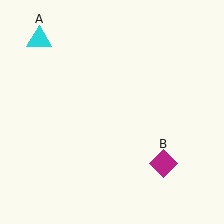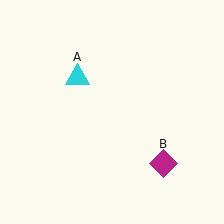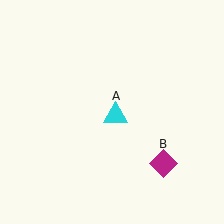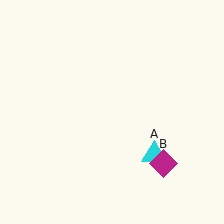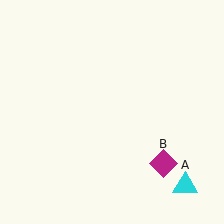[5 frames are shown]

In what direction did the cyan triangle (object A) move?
The cyan triangle (object A) moved down and to the right.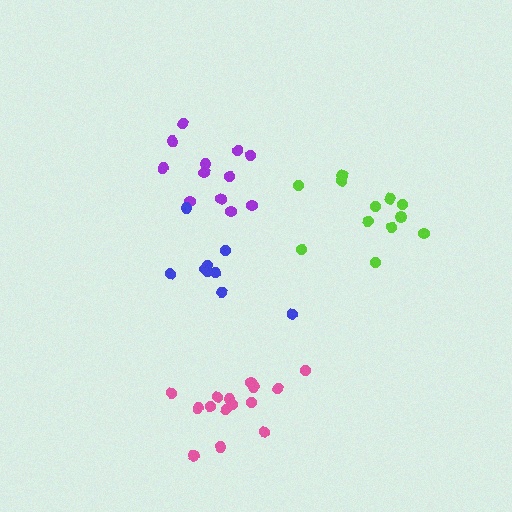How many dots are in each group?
Group 1: 12 dots, Group 2: 12 dots, Group 3: 15 dots, Group 4: 9 dots (48 total).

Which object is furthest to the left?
The purple cluster is leftmost.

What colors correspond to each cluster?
The clusters are colored: lime, purple, pink, blue.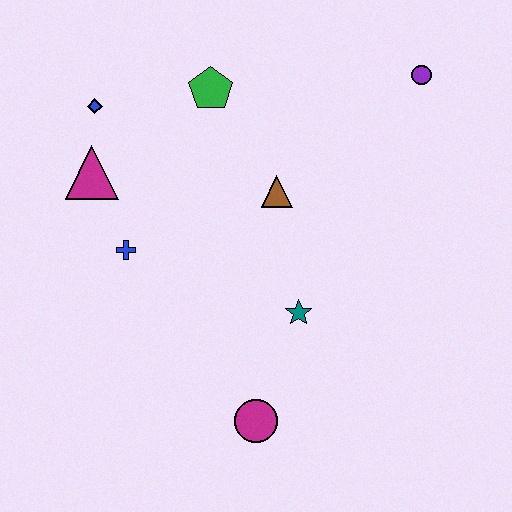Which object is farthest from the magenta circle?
The purple circle is farthest from the magenta circle.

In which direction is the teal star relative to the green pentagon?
The teal star is below the green pentagon.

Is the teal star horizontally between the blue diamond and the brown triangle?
No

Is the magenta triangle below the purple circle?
Yes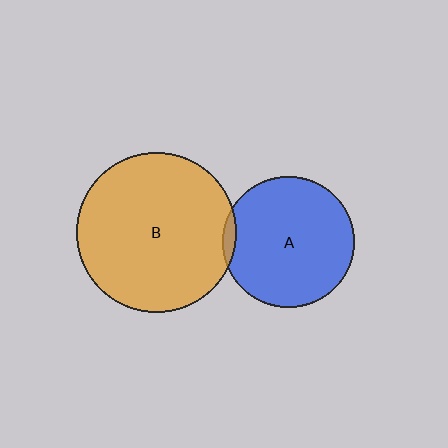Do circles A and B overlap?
Yes.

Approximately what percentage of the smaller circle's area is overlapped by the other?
Approximately 5%.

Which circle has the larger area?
Circle B (orange).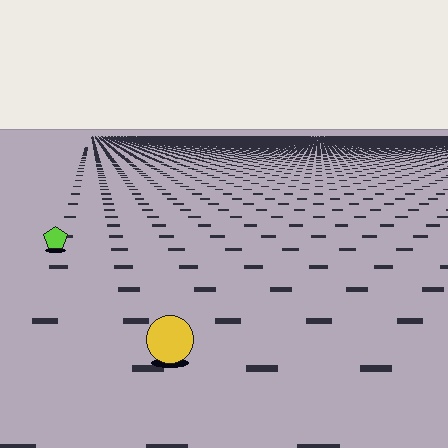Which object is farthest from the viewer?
The lime pentagon is farthest from the viewer. It appears smaller and the ground texture around it is denser.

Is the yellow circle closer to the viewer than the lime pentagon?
Yes. The yellow circle is closer — you can tell from the texture gradient: the ground texture is coarser near it.